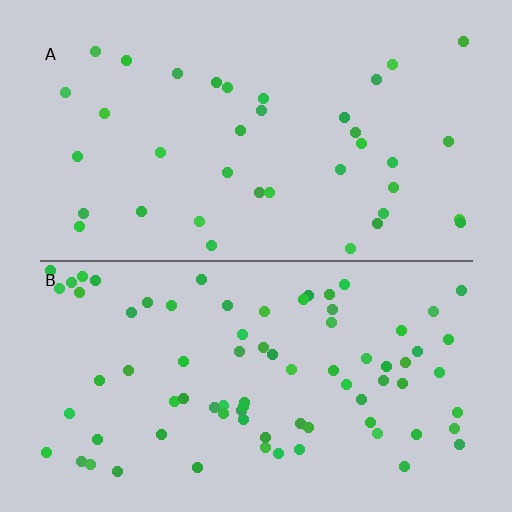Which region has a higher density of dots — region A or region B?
B (the bottom).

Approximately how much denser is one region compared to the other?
Approximately 2.1× — region B over region A.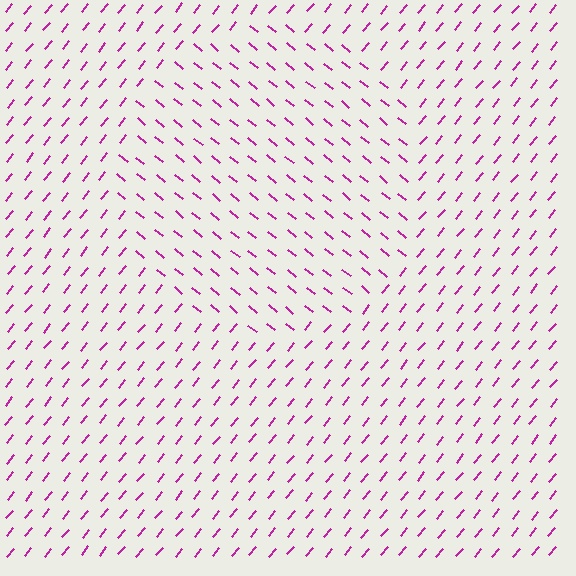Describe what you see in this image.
The image is filled with small magenta line segments. A circle region in the image has lines oriented differently from the surrounding lines, creating a visible texture boundary.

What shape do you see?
I see a circle.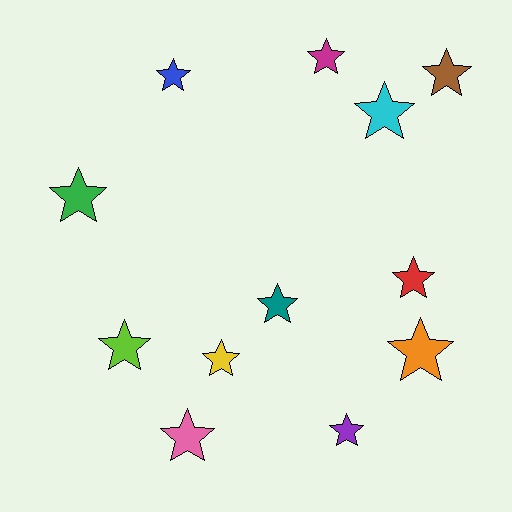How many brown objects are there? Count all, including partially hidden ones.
There is 1 brown object.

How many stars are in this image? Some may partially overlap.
There are 12 stars.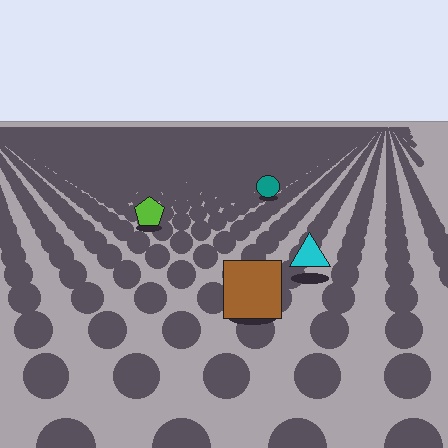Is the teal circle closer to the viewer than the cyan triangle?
No. The cyan triangle is closer — you can tell from the texture gradient: the ground texture is coarser near it.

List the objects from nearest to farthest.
From nearest to farthest: the brown square, the cyan triangle, the lime pentagon, the teal circle.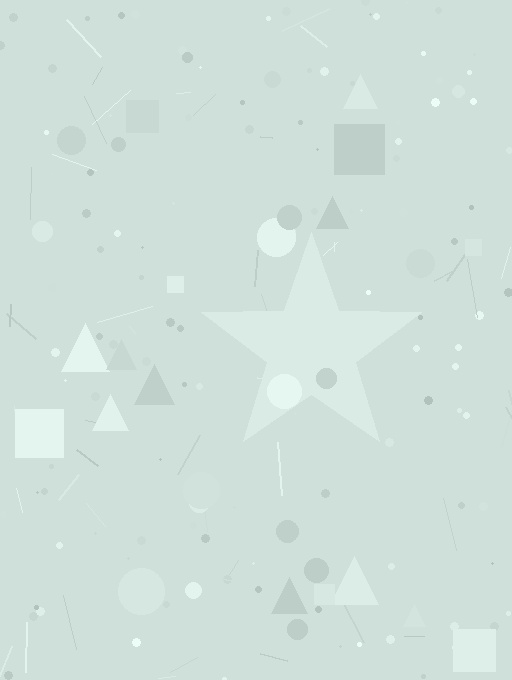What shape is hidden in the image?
A star is hidden in the image.